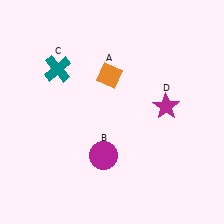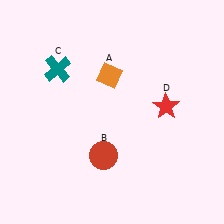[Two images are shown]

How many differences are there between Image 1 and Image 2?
There are 2 differences between the two images.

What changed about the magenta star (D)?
In Image 1, D is magenta. In Image 2, it changed to red.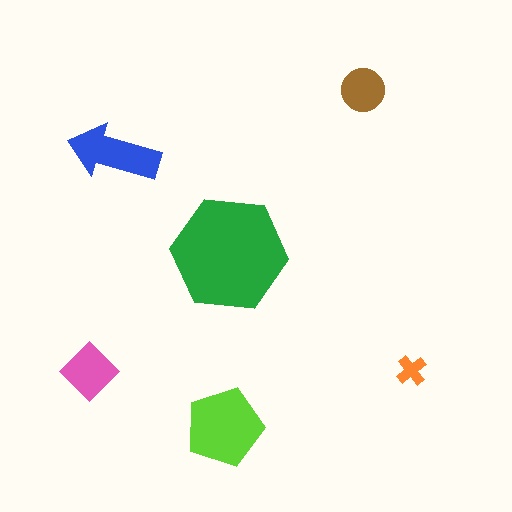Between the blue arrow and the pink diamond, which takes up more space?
The blue arrow.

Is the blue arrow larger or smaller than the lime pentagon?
Smaller.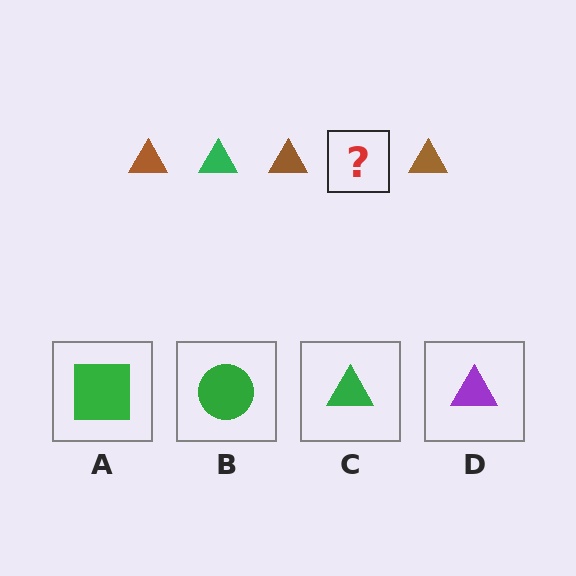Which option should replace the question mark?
Option C.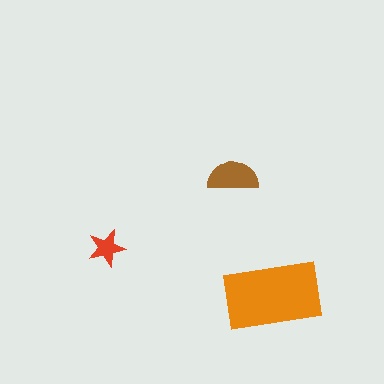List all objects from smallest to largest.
The red star, the brown semicircle, the orange rectangle.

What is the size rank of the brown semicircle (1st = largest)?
2nd.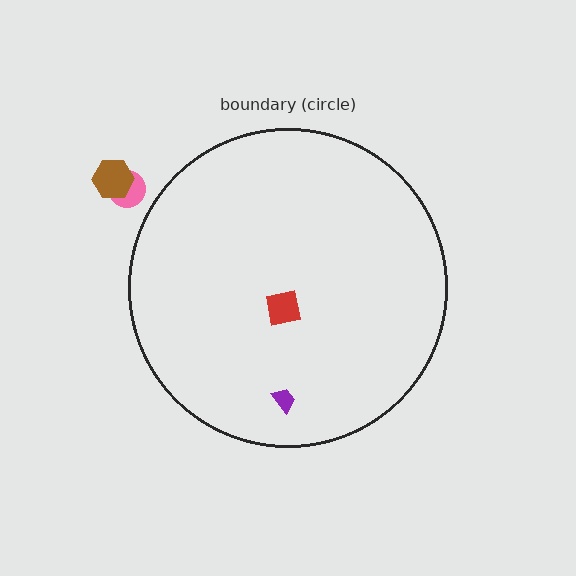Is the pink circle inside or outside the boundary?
Outside.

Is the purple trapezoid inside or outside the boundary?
Inside.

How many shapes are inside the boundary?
2 inside, 2 outside.